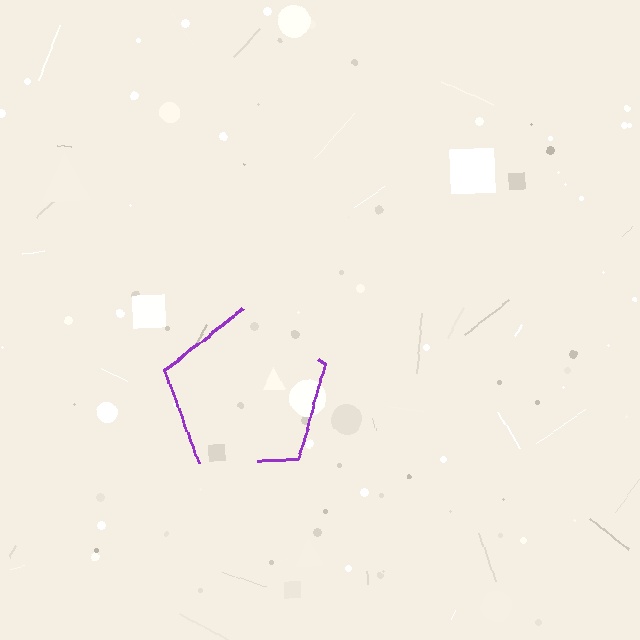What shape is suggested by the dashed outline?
The dashed outline suggests a pentagon.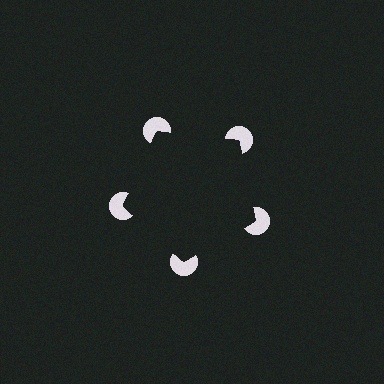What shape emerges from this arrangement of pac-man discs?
An illusory pentagon — its edges are inferred from the aligned wedge cuts in the pac-man discs, not physically drawn.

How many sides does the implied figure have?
5 sides.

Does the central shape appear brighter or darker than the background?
It typically appears slightly darker than the background, even though no actual brightness change is drawn.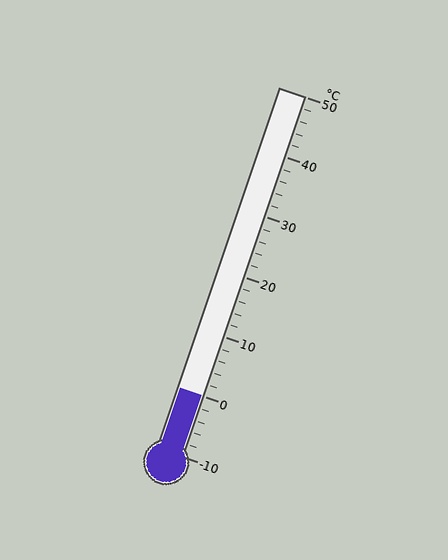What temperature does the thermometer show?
The thermometer shows approximately 0°C.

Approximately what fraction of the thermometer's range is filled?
The thermometer is filled to approximately 15% of its range.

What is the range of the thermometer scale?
The thermometer scale ranges from -10°C to 50°C.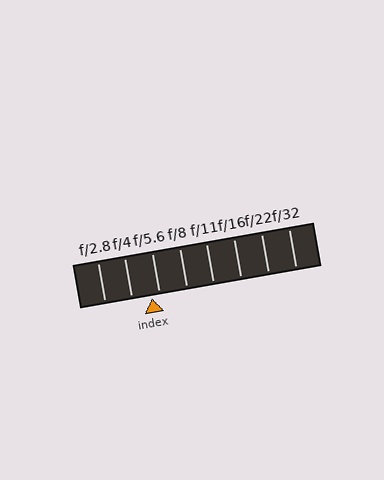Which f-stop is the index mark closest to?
The index mark is closest to f/5.6.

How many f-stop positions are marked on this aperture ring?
There are 8 f-stop positions marked.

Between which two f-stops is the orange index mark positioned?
The index mark is between f/4 and f/5.6.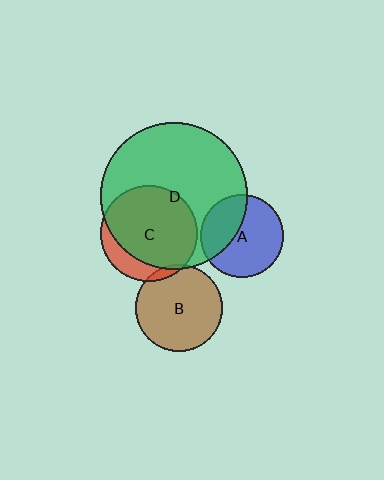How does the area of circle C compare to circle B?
Approximately 1.2 times.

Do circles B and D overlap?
Yes.